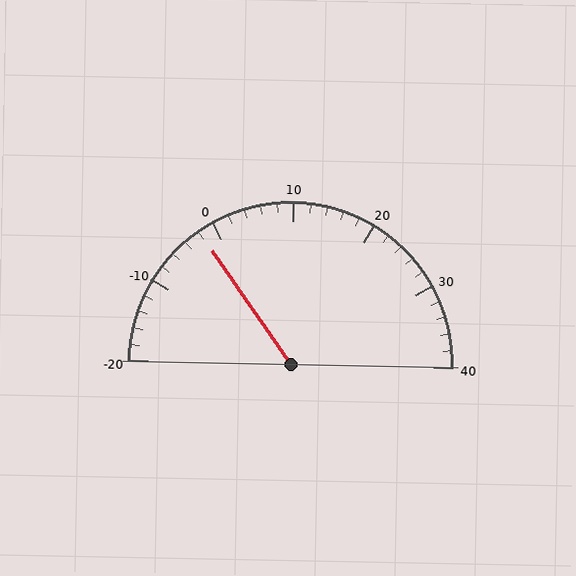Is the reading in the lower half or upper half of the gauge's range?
The reading is in the lower half of the range (-20 to 40).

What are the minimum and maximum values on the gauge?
The gauge ranges from -20 to 40.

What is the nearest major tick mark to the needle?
The nearest major tick mark is 0.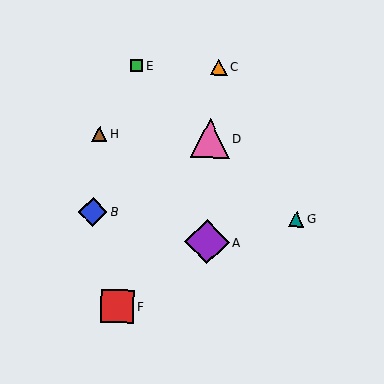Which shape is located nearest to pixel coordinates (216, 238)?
The purple diamond (labeled A) at (207, 242) is nearest to that location.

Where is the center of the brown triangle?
The center of the brown triangle is at (100, 134).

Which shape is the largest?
The purple diamond (labeled A) is the largest.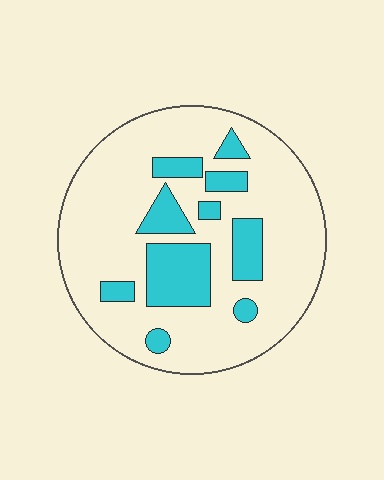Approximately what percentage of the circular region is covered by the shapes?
Approximately 20%.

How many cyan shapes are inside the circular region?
10.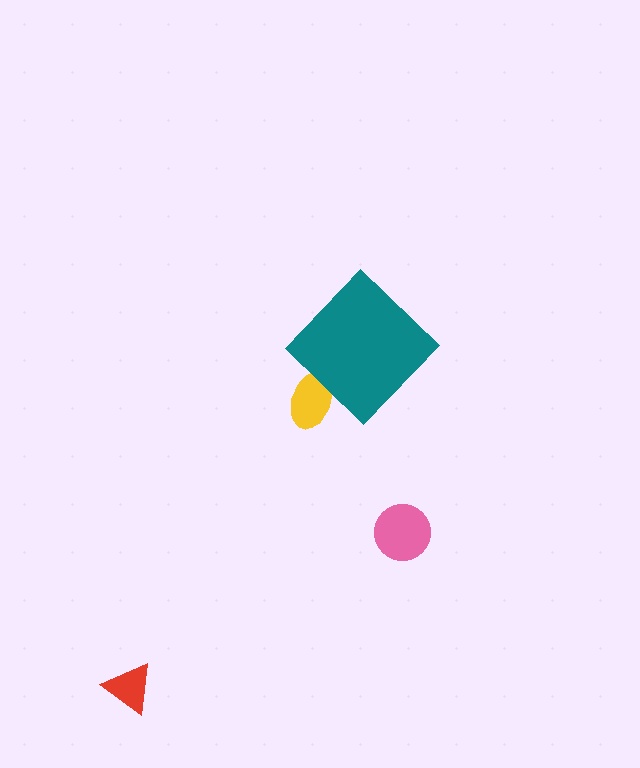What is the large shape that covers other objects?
A teal diamond.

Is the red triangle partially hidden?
No, the red triangle is fully visible.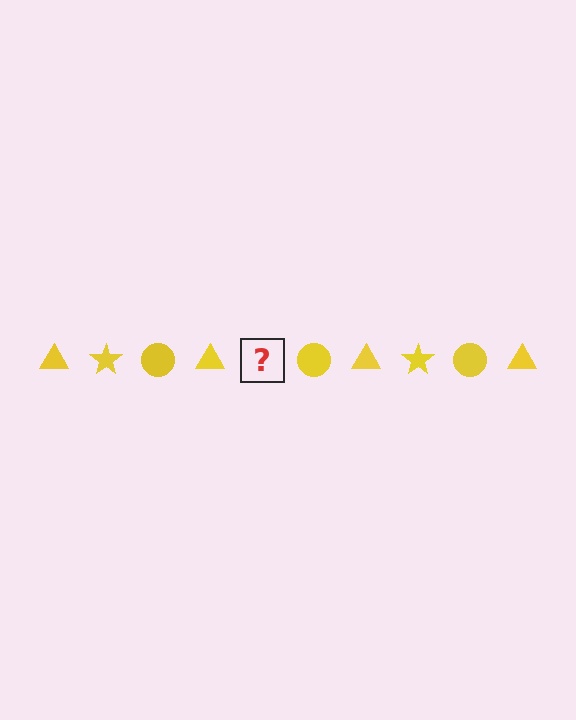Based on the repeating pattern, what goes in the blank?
The blank should be a yellow star.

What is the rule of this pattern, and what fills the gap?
The rule is that the pattern cycles through triangle, star, circle shapes in yellow. The gap should be filled with a yellow star.